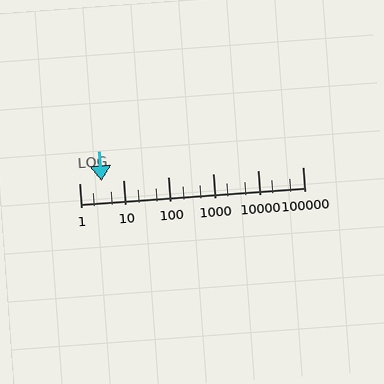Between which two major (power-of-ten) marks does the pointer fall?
The pointer is between 1 and 10.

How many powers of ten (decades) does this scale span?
The scale spans 5 decades, from 1 to 100000.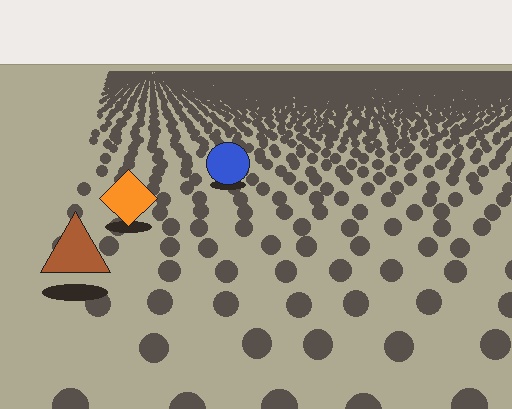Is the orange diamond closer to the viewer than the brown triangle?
No. The brown triangle is closer — you can tell from the texture gradient: the ground texture is coarser near it.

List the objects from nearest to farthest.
From nearest to farthest: the brown triangle, the orange diamond, the blue circle.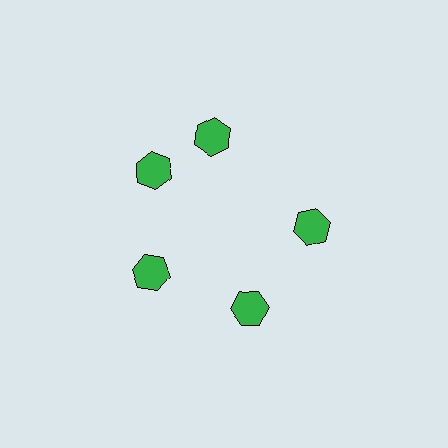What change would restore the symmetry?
The symmetry would be restored by rotating it back into even spacing with its neighbors so that all 5 hexagons sit at equal angles and equal distance from the center.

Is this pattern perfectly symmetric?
No. The 5 green hexagons are arranged in a ring, but one element near the 1 o'clock position is rotated out of alignment along the ring, breaking the 5-fold rotational symmetry.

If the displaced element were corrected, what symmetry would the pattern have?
It would have 5-fold rotational symmetry — the pattern would map onto itself every 72 degrees.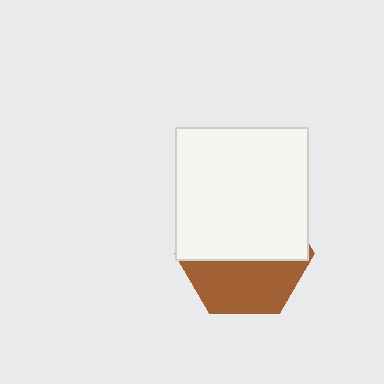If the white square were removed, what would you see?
You would see the complete brown hexagon.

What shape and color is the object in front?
The object in front is a white square.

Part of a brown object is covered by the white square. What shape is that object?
It is a hexagon.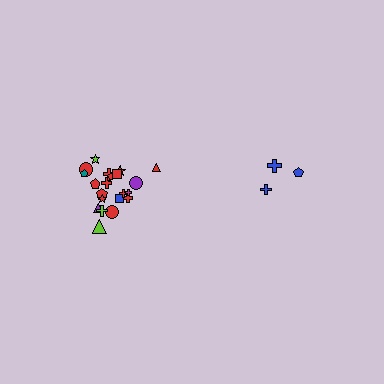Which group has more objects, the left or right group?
The left group.